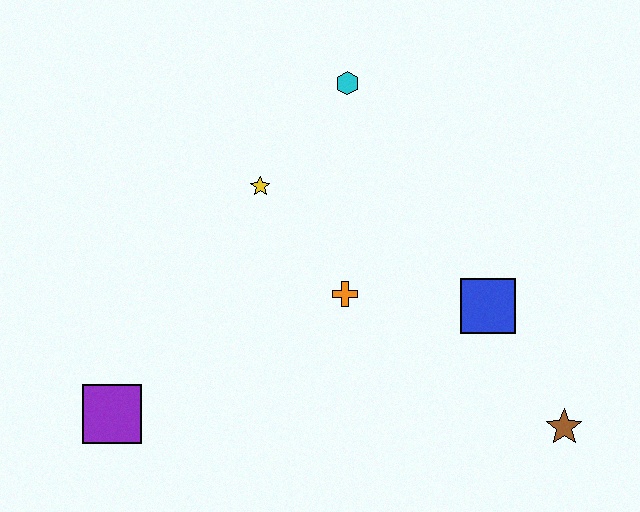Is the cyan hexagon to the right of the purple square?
Yes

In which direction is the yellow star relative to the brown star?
The yellow star is to the left of the brown star.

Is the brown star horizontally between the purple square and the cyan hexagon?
No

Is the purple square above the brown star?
Yes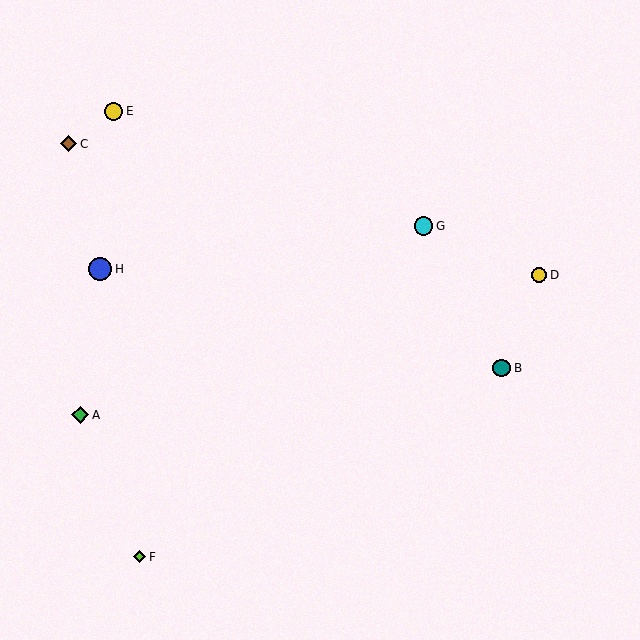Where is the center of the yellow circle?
The center of the yellow circle is at (539, 275).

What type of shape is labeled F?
Shape F is a lime diamond.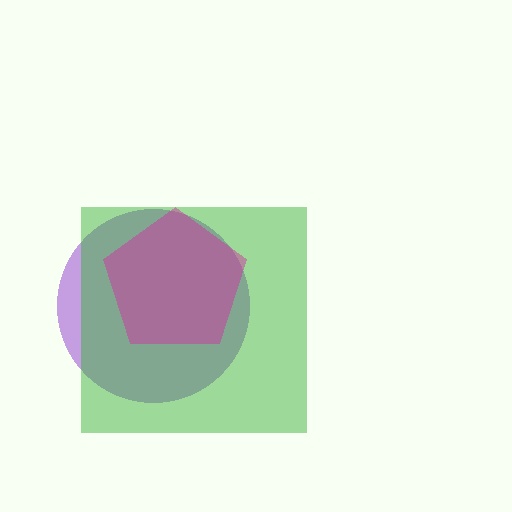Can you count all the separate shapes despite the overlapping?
Yes, there are 3 separate shapes.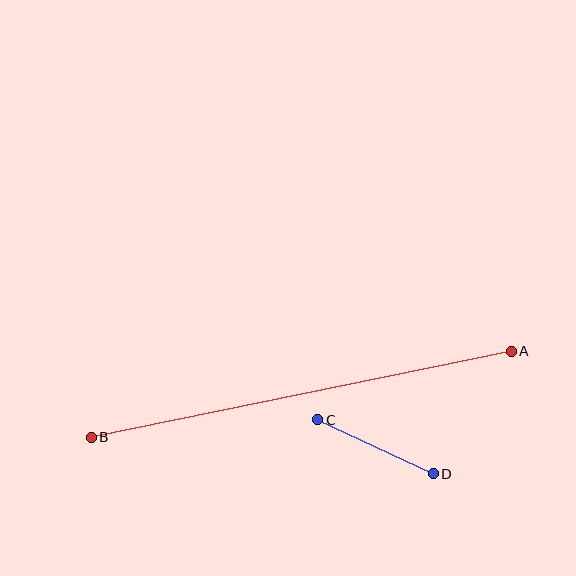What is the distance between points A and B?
The distance is approximately 429 pixels.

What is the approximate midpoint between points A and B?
The midpoint is at approximately (301, 394) pixels.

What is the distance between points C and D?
The distance is approximately 127 pixels.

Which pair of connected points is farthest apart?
Points A and B are farthest apart.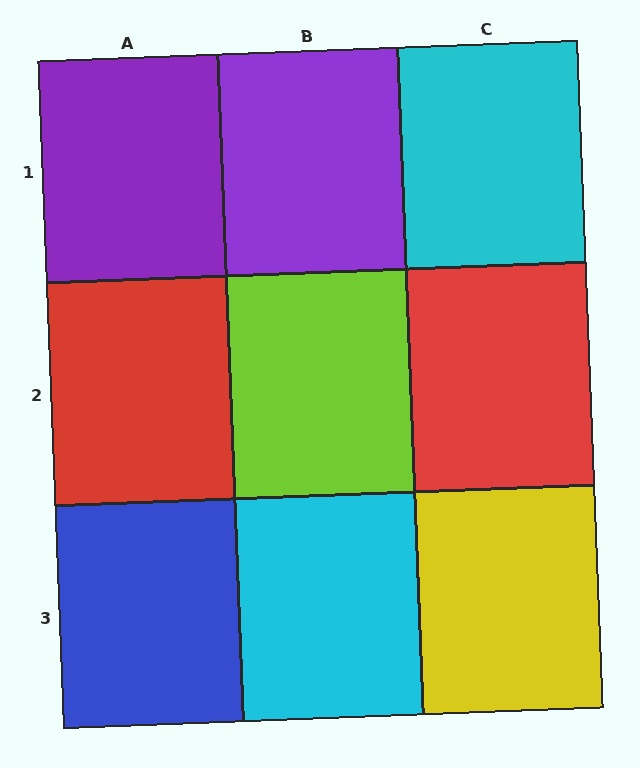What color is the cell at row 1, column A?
Purple.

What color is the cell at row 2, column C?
Red.